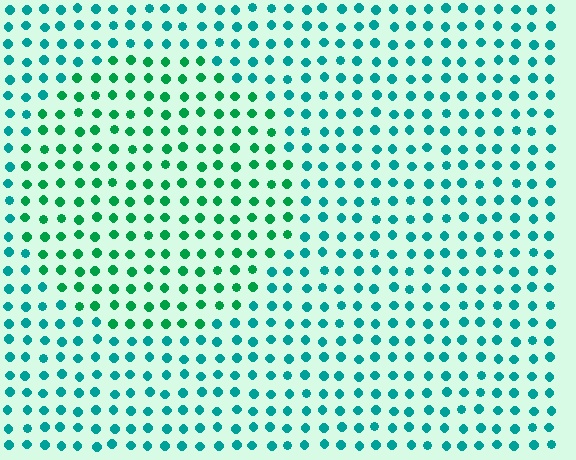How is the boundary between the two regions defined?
The boundary is defined purely by a slight shift in hue (about 31 degrees). Spacing, size, and orientation are identical on both sides.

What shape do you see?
I see a circle.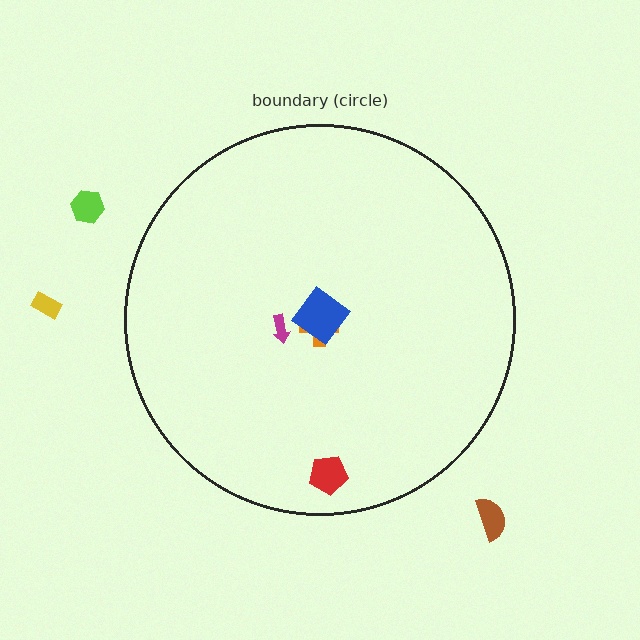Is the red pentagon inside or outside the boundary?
Inside.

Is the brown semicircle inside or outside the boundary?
Outside.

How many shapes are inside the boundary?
4 inside, 3 outside.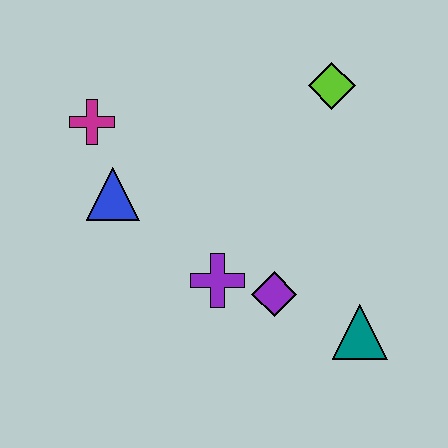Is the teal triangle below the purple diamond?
Yes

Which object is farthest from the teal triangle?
The magenta cross is farthest from the teal triangle.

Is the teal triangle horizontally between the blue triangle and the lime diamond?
No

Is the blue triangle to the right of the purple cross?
No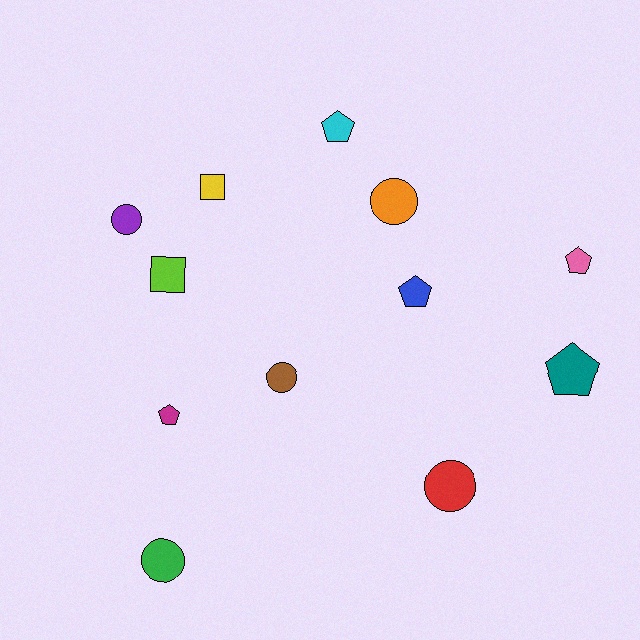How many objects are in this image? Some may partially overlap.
There are 12 objects.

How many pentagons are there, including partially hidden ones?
There are 5 pentagons.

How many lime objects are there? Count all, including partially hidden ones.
There is 1 lime object.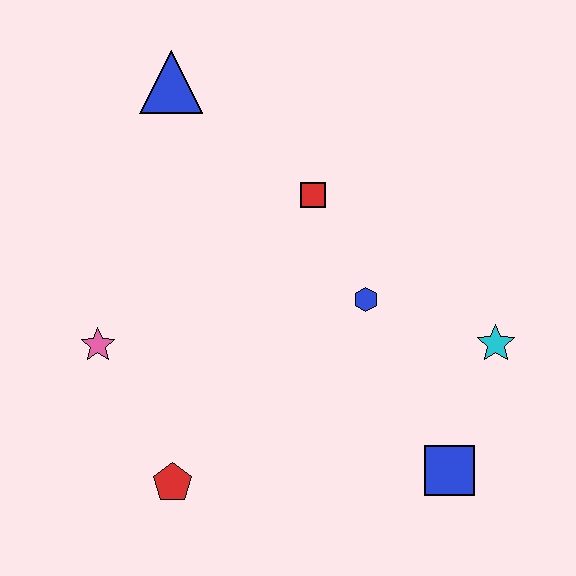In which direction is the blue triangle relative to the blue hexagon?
The blue triangle is above the blue hexagon.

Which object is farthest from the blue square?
The blue triangle is farthest from the blue square.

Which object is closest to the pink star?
The red pentagon is closest to the pink star.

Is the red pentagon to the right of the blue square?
No